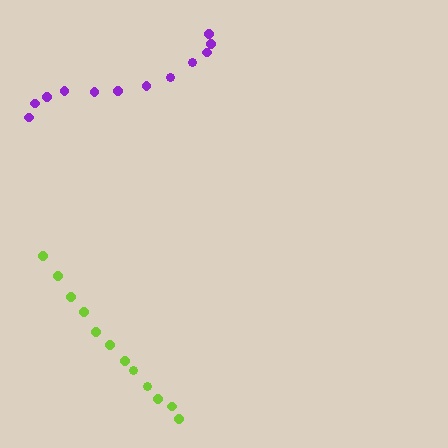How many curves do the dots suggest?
There are 2 distinct paths.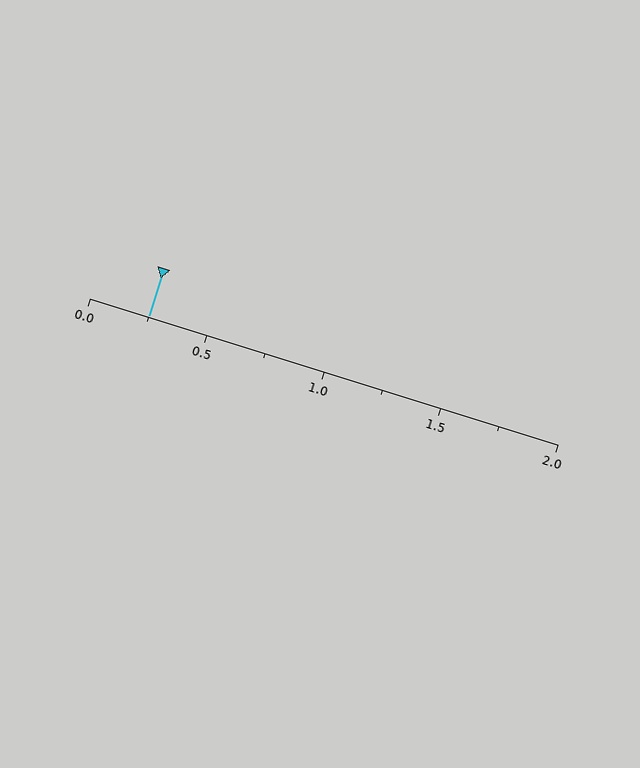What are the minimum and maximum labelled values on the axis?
The axis runs from 0.0 to 2.0.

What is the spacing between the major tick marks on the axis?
The major ticks are spaced 0.5 apart.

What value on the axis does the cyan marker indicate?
The marker indicates approximately 0.25.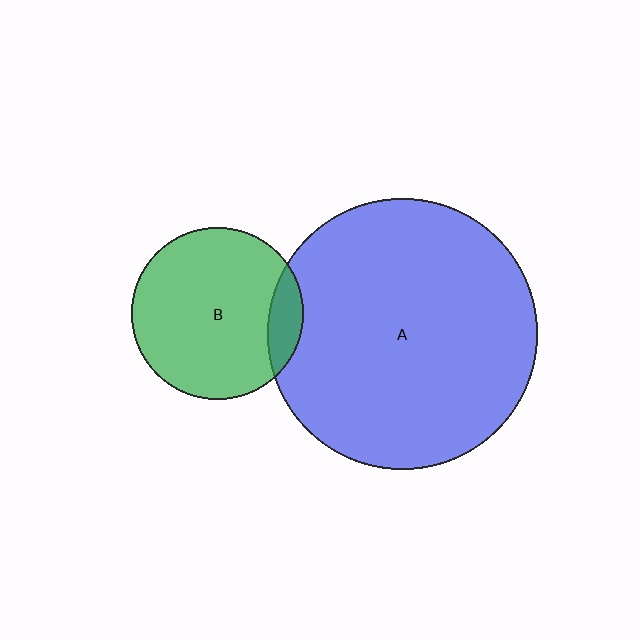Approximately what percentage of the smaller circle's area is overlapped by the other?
Approximately 10%.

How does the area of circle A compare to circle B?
Approximately 2.5 times.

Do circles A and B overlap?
Yes.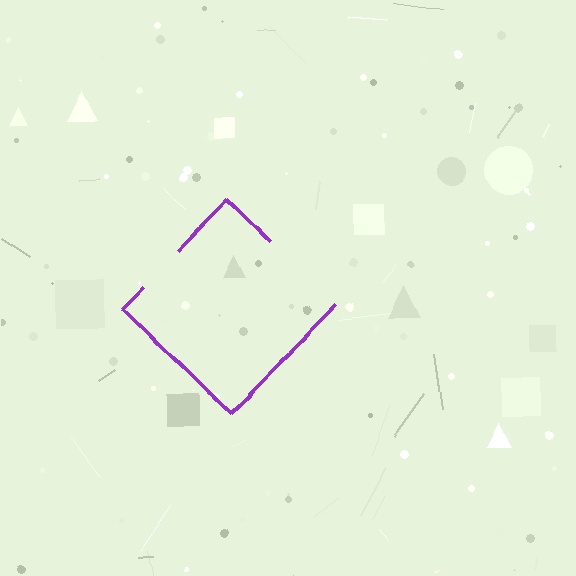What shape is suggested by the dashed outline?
The dashed outline suggests a diamond.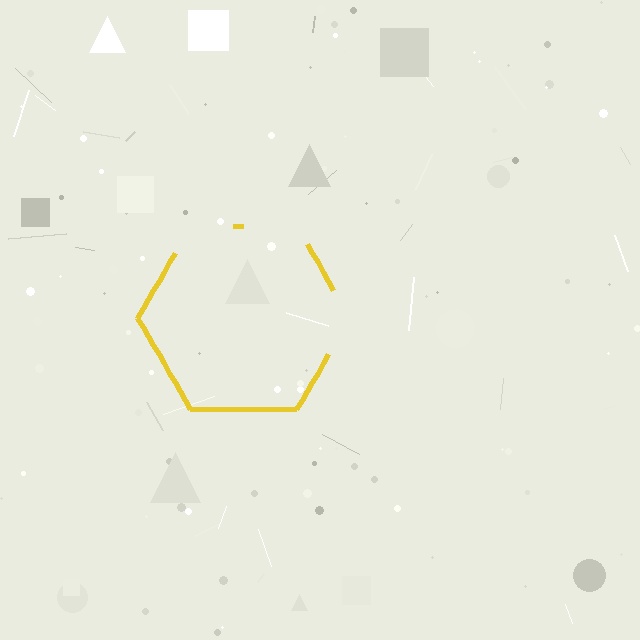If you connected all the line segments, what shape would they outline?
They would outline a hexagon.